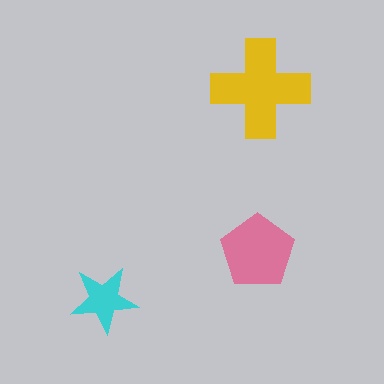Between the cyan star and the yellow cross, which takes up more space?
The yellow cross.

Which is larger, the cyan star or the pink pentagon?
The pink pentagon.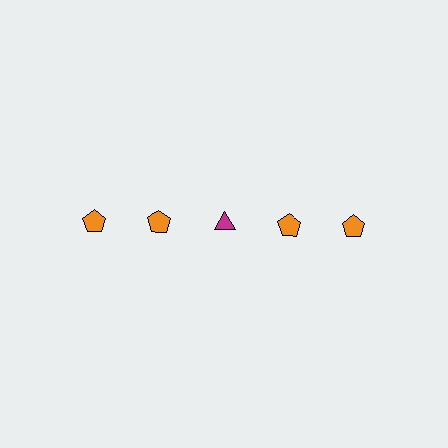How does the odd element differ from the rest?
It differs in both color (magenta instead of orange) and shape (triangle instead of pentagon).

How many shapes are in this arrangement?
There are 5 shapes arranged in a grid pattern.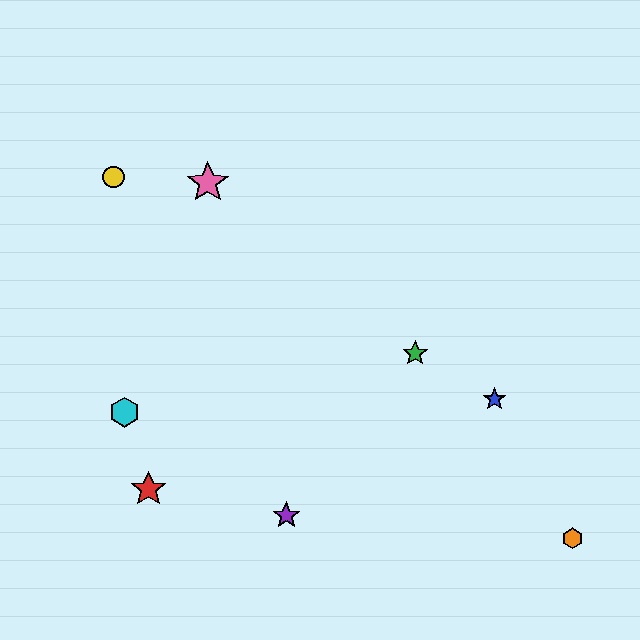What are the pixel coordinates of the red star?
The red star is at (149, 489).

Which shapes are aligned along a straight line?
The blue star, the green star, the yellow circle are aligned along a straight line.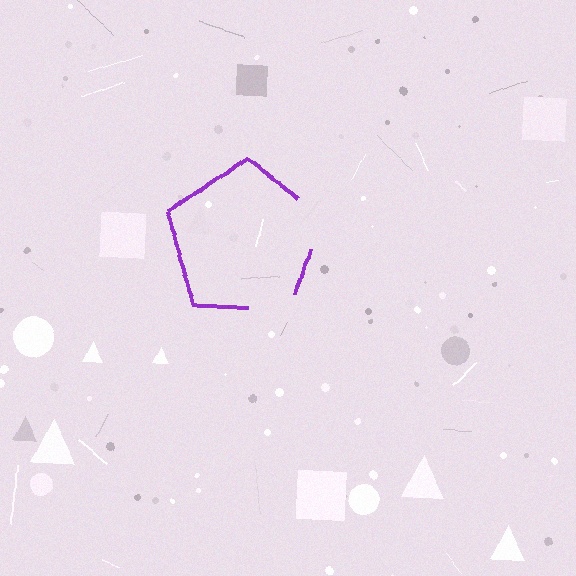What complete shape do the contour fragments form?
The contour fragments form a pentagon.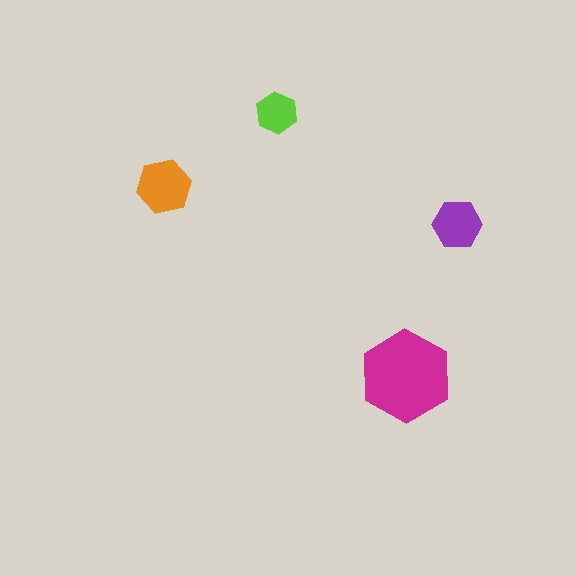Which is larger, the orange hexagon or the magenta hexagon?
The magenta one.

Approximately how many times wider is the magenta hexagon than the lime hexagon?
About 2 times wider.